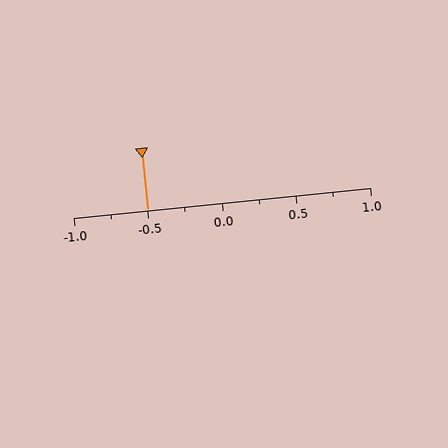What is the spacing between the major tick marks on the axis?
The major ticks are spaced 0.5 apart.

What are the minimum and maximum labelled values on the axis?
The axis runs from -1.0 to 1.0.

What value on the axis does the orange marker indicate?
The marker indicates approximately -0.5.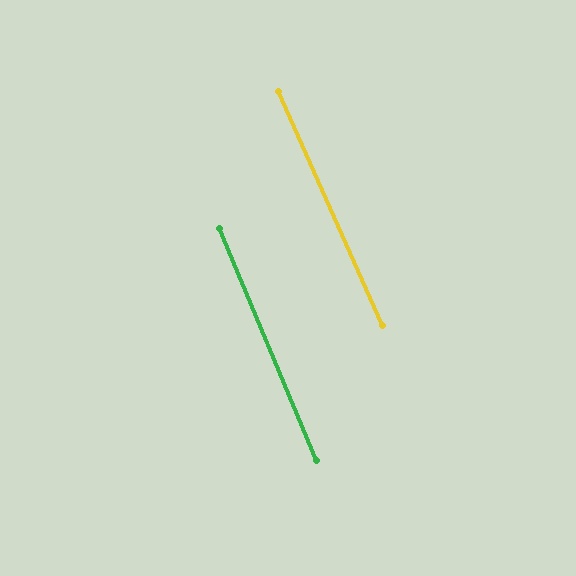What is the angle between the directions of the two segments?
Approximately 1 degree.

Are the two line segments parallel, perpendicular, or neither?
Parallel — their directions differ by only 1.2°.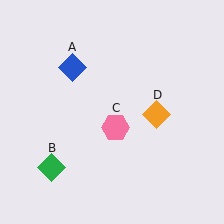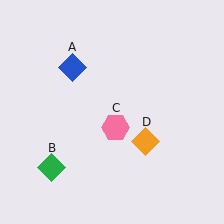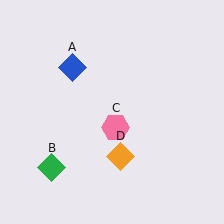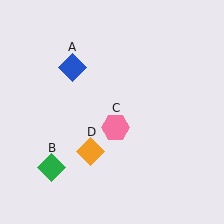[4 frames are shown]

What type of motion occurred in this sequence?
The orange diamond (object D) rotated clockwise around the center of the scene.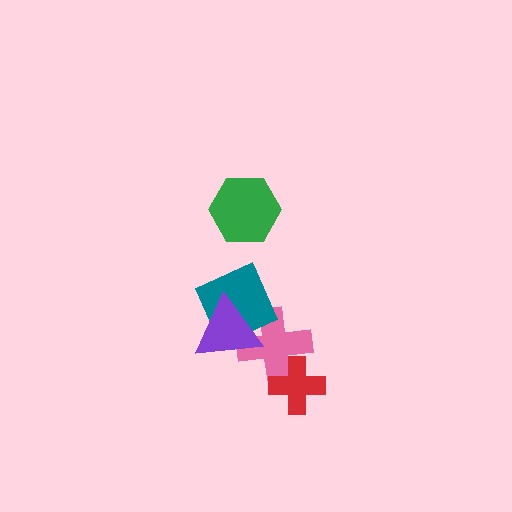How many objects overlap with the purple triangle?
2 objects overlap with the purple triangle.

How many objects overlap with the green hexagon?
0 objects overlap with the green hexagon.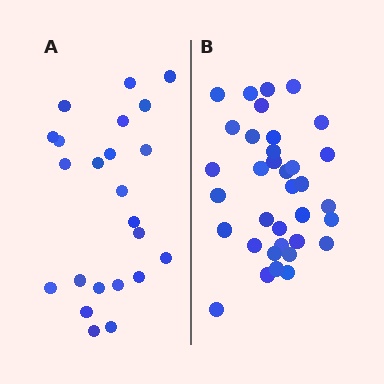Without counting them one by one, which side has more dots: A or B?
Region B (the right region) has more dots.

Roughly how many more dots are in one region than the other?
Region B has roughly 12 or so more dots than region A.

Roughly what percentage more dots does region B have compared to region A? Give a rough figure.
About 50% more.